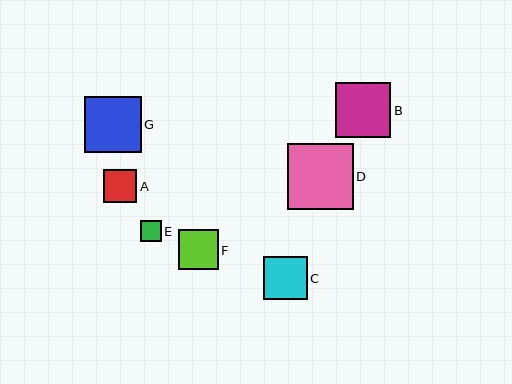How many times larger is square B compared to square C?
Square B is approximately 1.3 times the size of square C.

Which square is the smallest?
Square E is the smallest with a size of approximately 20 pixels.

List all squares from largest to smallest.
From largest to smallest: D, G, B, C, F, A, E.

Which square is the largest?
Square D is the largest with a size of approximately 66 pixels.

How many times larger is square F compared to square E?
Square F is approximately 1.9 times the size of square E.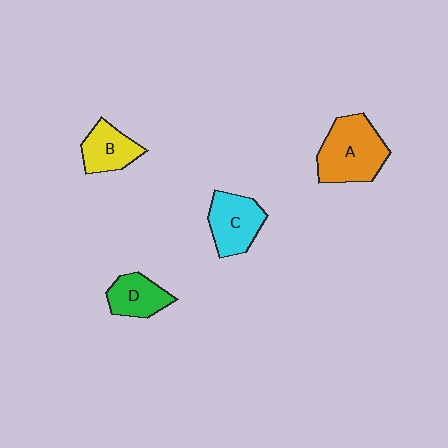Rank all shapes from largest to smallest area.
From largest to smallest: A (orange), C (cyan), B (yellow), D (green).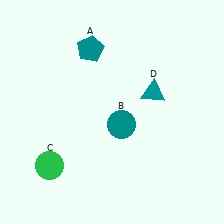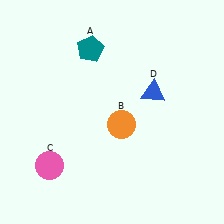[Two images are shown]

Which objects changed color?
B changed from teal to orange. C changed from green to pink. D changed from teal to blue.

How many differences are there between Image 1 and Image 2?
There are 3 differences between the two images.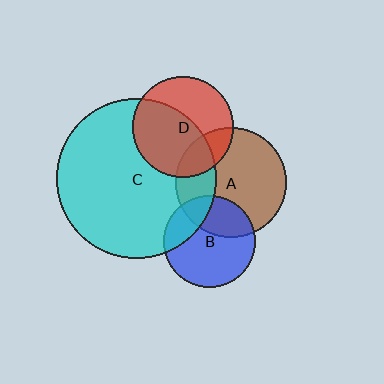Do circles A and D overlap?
Yes.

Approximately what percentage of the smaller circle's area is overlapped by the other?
Approximately 20%.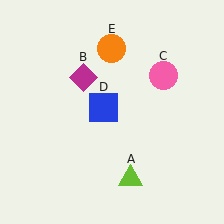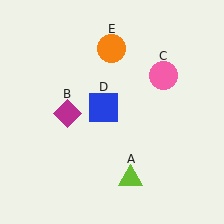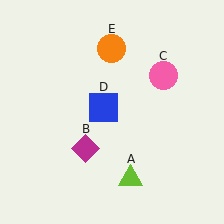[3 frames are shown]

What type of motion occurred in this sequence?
The magenta diamond (object B) rotated counterclockwise around the center of the scene.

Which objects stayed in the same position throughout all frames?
Lime triangle (object A) and pink circle (object C) and blue square (object D) and orange circle (object E) remained stationary.